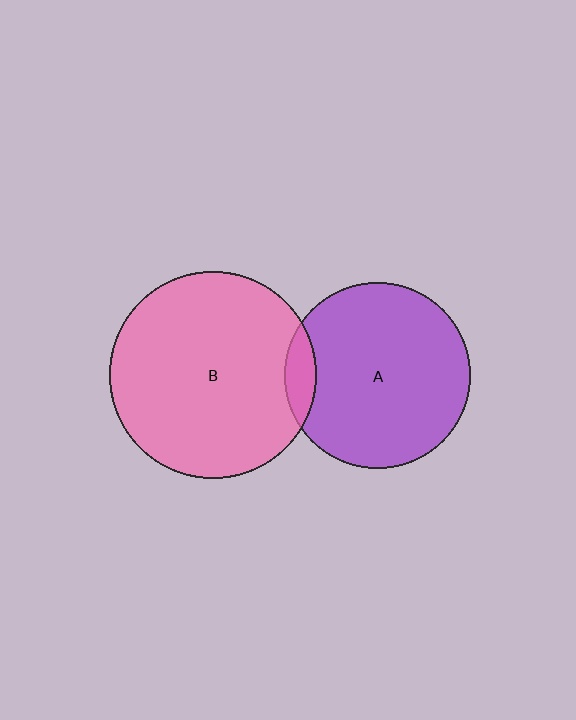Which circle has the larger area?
Circle B (pink).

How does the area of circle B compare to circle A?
Approximately 1.2 times.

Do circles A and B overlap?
Yes.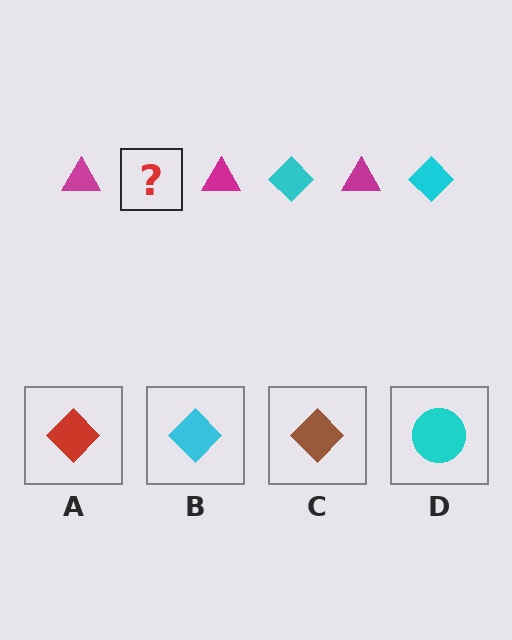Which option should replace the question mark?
Option B.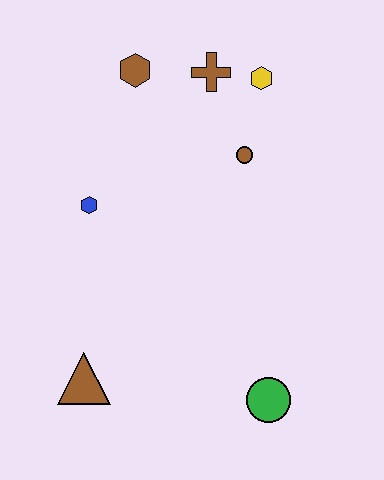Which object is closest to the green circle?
The brown triangle is closest to the green circle.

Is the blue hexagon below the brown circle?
Yes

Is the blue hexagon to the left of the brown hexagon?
Yes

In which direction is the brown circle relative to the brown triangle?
The brown circle is above the brown triangle.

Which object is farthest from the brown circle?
The brown triangle is farthest from the brown circle.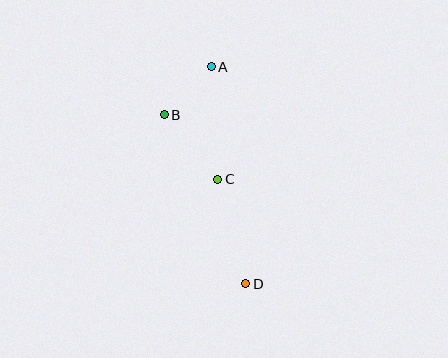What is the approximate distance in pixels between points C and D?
The distance between C and D is approximately 108 pixels.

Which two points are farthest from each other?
Points A and D are farthest from each other.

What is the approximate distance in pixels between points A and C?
The distance between A and C is approximately 113 pixels.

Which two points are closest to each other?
Points A and B are closest to each other.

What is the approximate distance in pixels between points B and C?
The distance between B and C is approximately 84 pixels.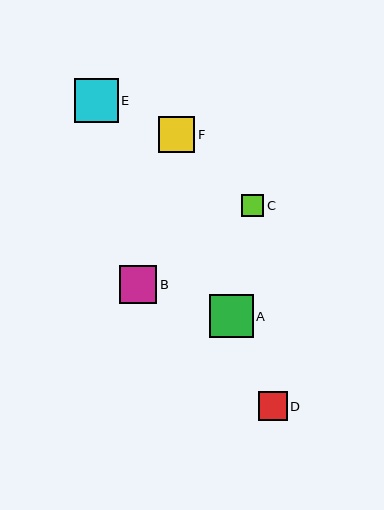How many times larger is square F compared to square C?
Square F is approximately 1.6 times the size of square C.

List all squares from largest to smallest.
From largest to smallest: A, E, B, F, D, C.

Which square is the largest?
Square A is the largest with a size of approximately 44 pixels.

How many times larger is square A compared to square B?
Square A is approximately 1.2 times the size of square B.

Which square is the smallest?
Square C is the smallest with a size of approximately 22 pixels.